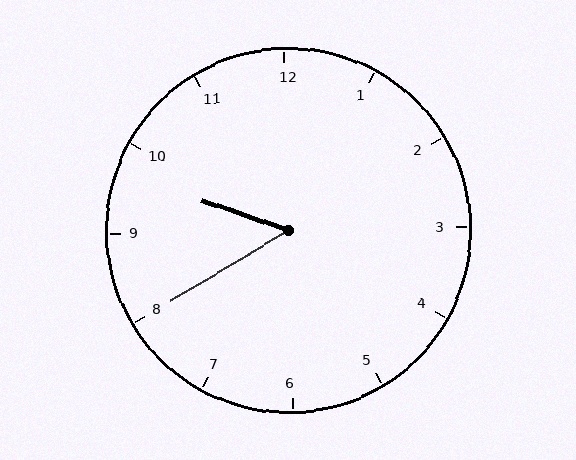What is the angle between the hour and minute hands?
Approximately 50 degrees.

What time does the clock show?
9:40.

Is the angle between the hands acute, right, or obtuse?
It is acute.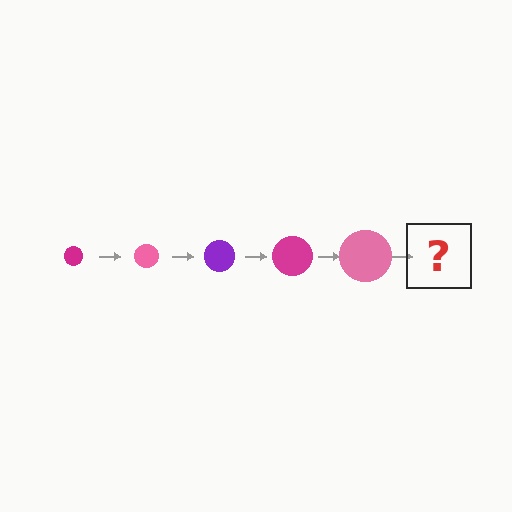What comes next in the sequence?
The next element should be a purple circle, larger than the previous one.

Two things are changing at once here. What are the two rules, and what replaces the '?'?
The two rules are that the circle grows larger each step and the color cycles through magenta, pink, and purple. The '?' should be a purple circle, larger than the previous one.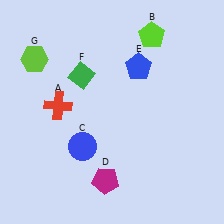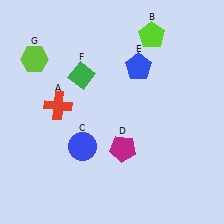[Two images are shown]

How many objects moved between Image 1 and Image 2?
1 object moved between the two images.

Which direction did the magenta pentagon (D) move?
The magenta pentagon (D) moved up.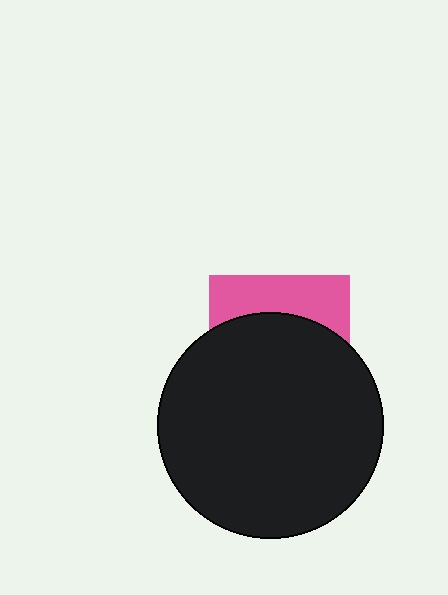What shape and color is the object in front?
The object in front is a black circle.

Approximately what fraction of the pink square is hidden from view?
Roughly 68% of the pink square is hidden behind the black circle.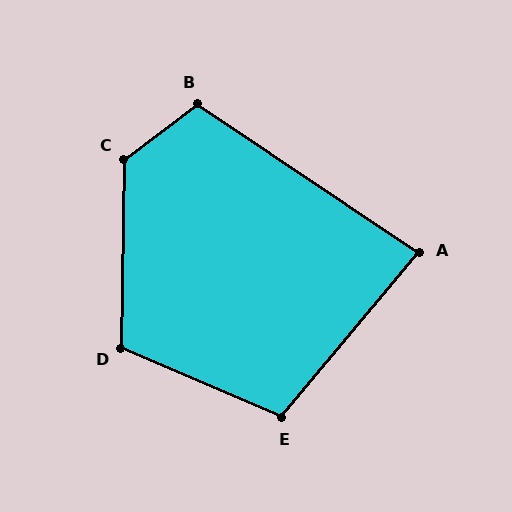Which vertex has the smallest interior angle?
A, at approximately 84 degrees.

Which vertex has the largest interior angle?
C, at approximately 128 degrees.